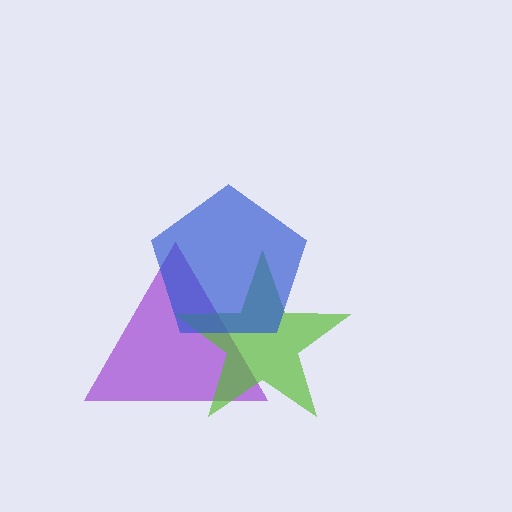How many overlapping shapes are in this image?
There are 3 overlapping shapes in the image.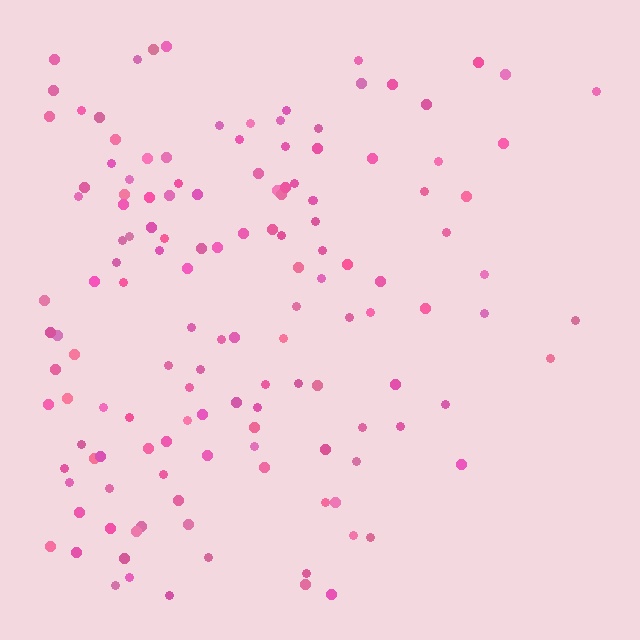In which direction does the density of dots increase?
From right to left, with the left side densest.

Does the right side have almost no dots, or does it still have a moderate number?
Still a moderate number, just noticeably fewer than the left.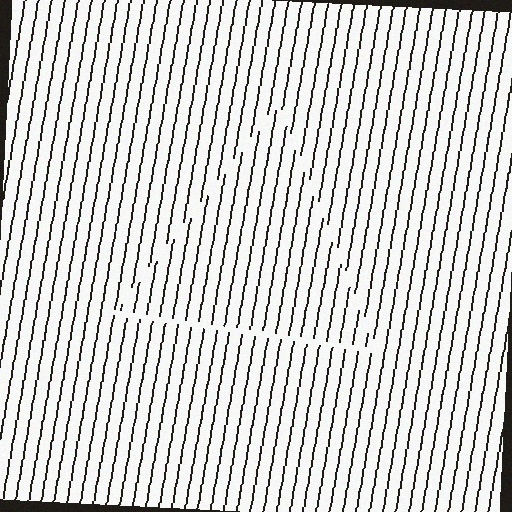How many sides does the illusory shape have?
3 sides — the line-ends trace a triangle.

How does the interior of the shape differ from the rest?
The interior of the shape contains the same grating, shifted by half a period — the contour is defined by the phase discontinuity where line-ends from the inner and outer gratings abut.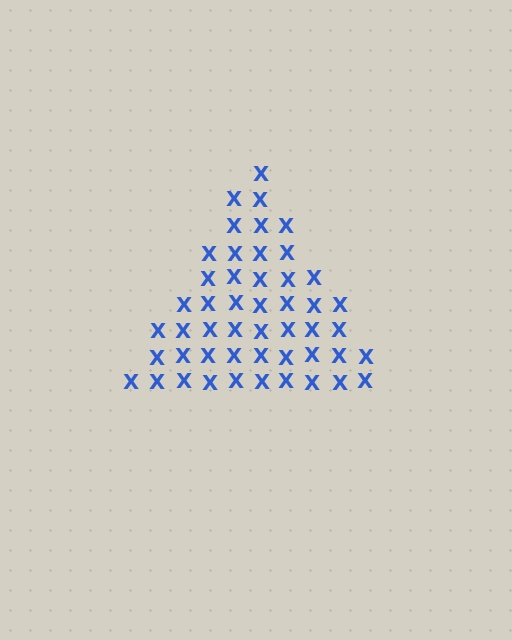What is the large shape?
The large shape is a triangle.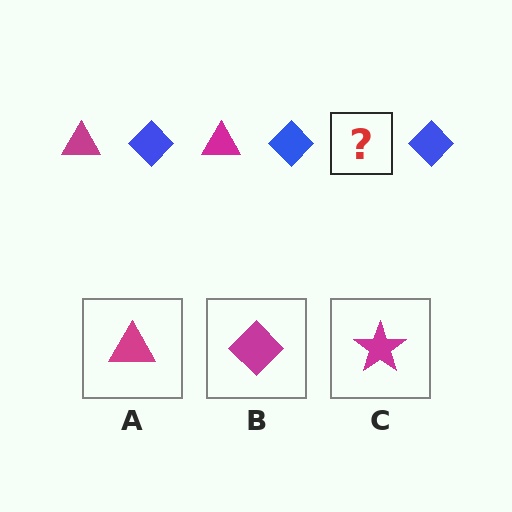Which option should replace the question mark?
Option A.